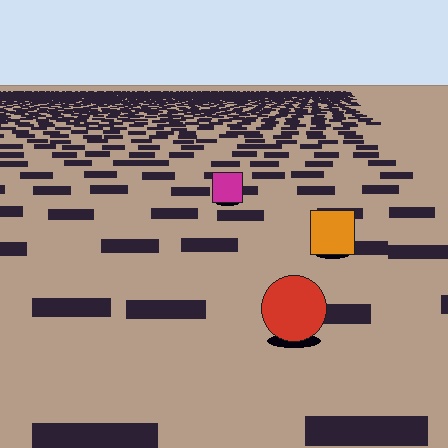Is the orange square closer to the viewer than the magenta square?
Yes. The orange square is closer — you can tell from the texture gradient: the ground texture is coarser near it.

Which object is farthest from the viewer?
The magenta square is farthest from the viewer. It appears smaller and the ground texture around it is denser.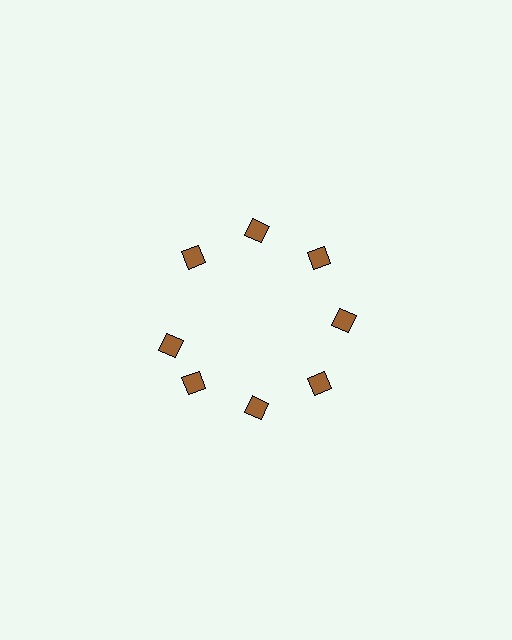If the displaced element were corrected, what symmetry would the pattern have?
It would have 8-fold rotational symmetry — the pattern would map onto itself every 45 degrees.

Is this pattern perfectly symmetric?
No. The 8 brown diamonds are arranged in a ring, but one element near the 9 o'clock position is rotated out of alignment along the ring, breaking the 8-fold rotational symmetry.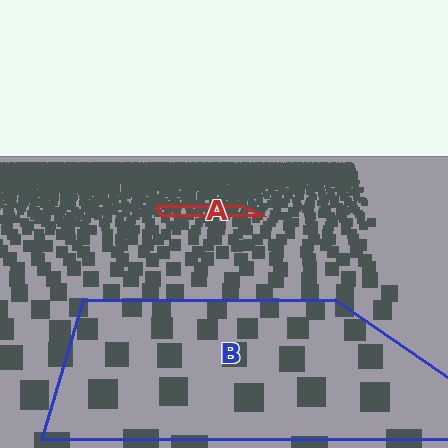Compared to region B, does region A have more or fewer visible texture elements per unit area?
Region A has more texture elements per unit area — they are packed more densely because it is farther away.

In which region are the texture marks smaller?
The texture marks are smaller in region A, because it is farther away.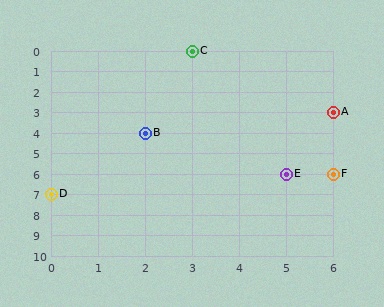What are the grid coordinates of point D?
Point D is at grid coordinates (0, 7).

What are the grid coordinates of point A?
Point A is at grid coordinates (6, 3).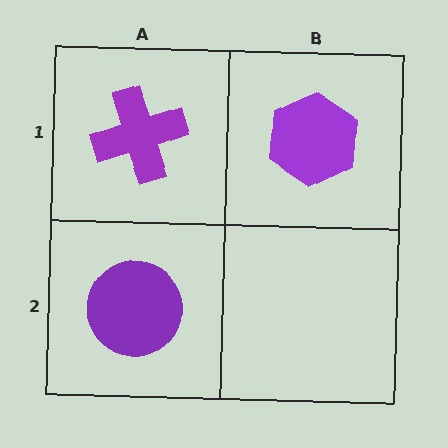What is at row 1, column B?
A purple hexagon.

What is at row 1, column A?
A purple cross.